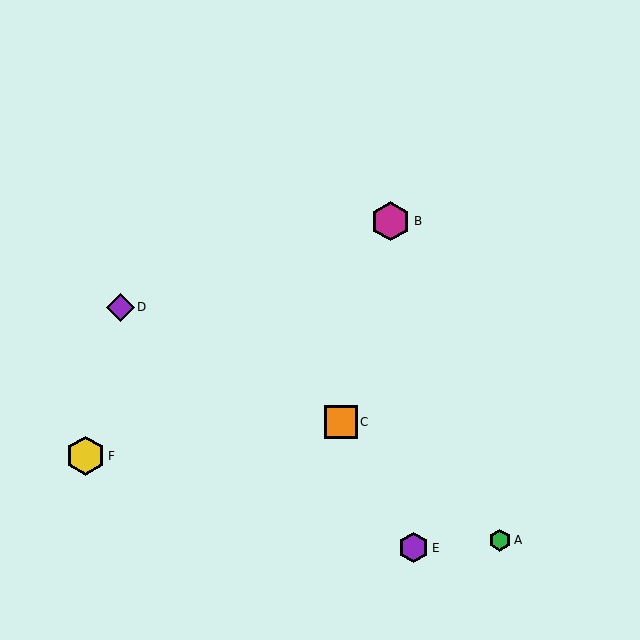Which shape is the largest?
The magenta hexagon (labeled B) is the largest.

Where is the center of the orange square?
The center of the orange square is at (341, 422).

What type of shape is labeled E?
Shape E is a purple hexagon.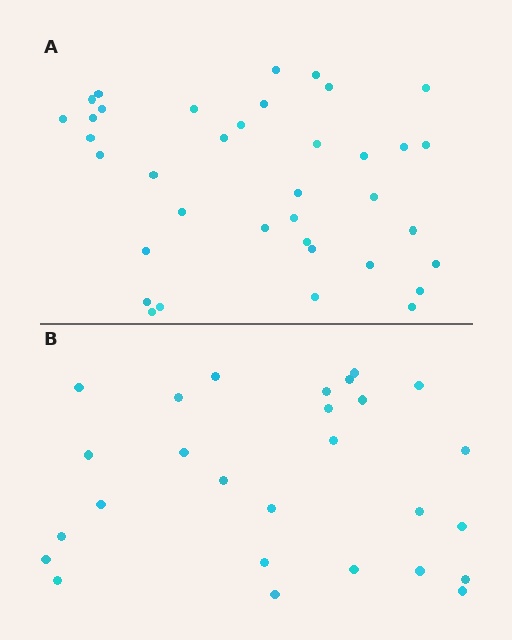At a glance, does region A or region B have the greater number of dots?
Region A (the top region) has more dots.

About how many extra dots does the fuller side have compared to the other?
Region A has roughly 10 or so more dots than region B.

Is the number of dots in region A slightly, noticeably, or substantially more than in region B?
Region A has noticeably more, but not dramatically so. The ratio is roughly 1.4 to 1.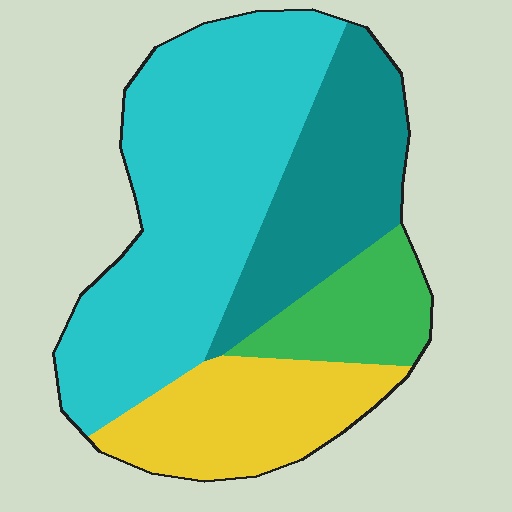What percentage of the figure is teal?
Teal covers roughly 20% of the figure.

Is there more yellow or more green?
Yellow.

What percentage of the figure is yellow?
Yellow covers around 20% of the figure.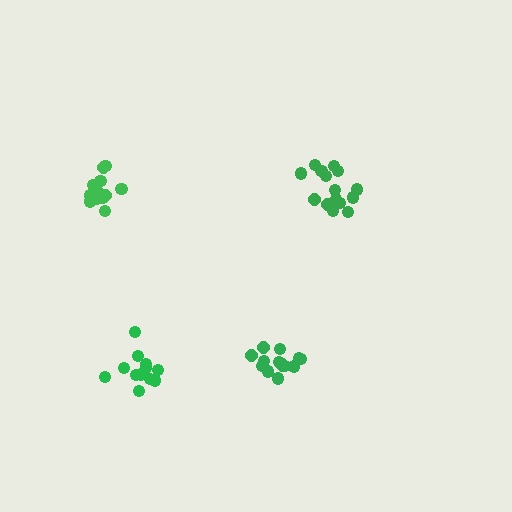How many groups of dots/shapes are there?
There are 4 groups.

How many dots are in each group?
Group 1: 15 dots, Group 2: 13 dots, Group 3: 12 dots, Group 4: 14 dots (54 total).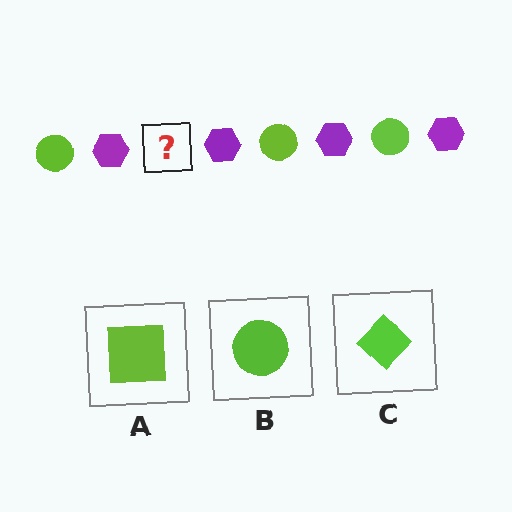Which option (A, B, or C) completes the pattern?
B.